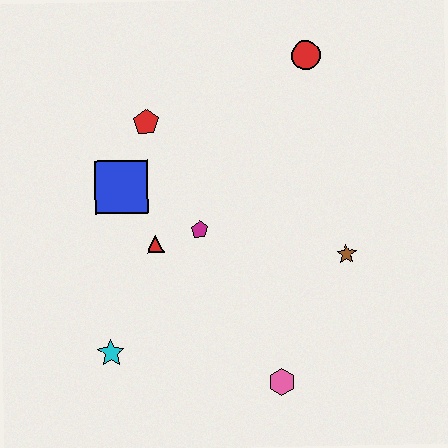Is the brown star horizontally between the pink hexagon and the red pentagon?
No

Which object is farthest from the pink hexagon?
The red circle is farthest from the pink hexagon.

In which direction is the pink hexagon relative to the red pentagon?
The pink hexagon is below the red pentagon.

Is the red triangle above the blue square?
No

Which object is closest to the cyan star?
The red triangle is closest to the cyan star.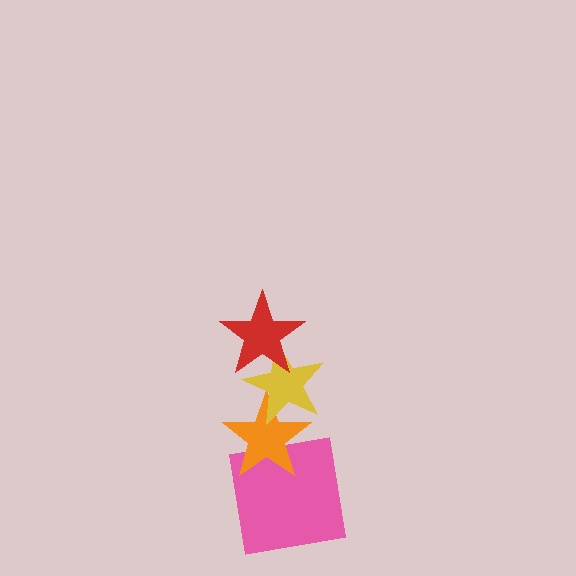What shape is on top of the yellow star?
The red star is on top of the yellow star.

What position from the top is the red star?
The red star is 1st from the top.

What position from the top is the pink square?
The pink square is 4th from the top.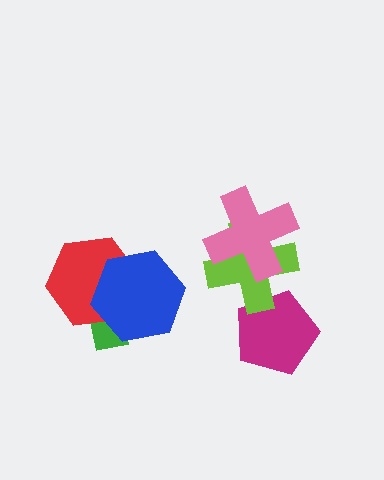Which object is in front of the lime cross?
The pink cross is in front of the lime cross.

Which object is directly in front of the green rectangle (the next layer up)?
The red hexagon is directly in front of the green rectangle.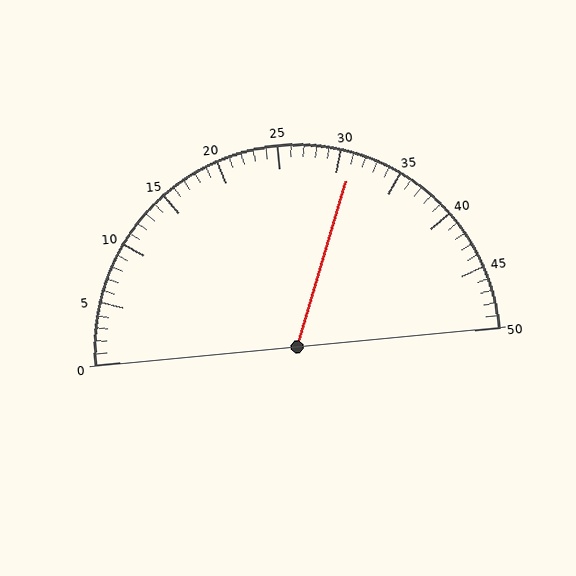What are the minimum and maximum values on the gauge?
The gauge ranges from 0 to 50.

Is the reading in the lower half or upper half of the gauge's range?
The reading is in the upper half of the range (0 to 50).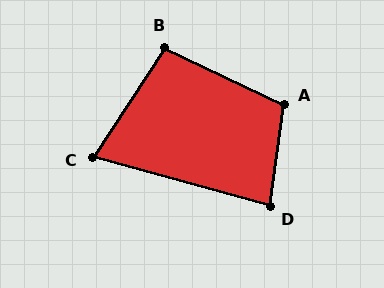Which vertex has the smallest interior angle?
C, at approximately 72 degrees.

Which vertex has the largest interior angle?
A, at approximately 108 degrees.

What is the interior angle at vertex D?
Approximately 82 degrees (acute).